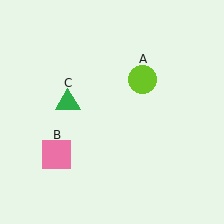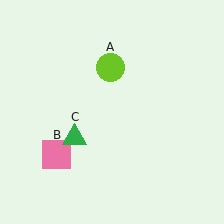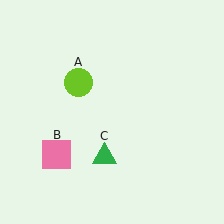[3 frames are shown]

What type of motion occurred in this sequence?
The lime circle (object A), green triangle (object C) rotated counterclockwise around the center of the scene.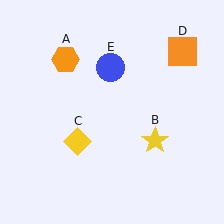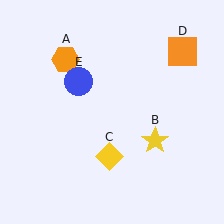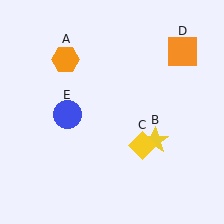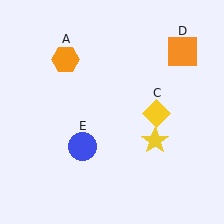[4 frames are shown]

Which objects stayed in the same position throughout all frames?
Orange hexagon (object A) and yellow star (object B) and orange square (object D) remained stationary.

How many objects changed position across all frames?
2 objects changed position: yellow diamond (object C), blue circle (object E).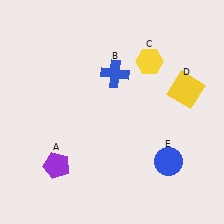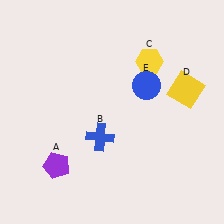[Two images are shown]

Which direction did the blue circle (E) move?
The blue circle (E) moved up.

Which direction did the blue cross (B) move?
The blue cross (B) moved down.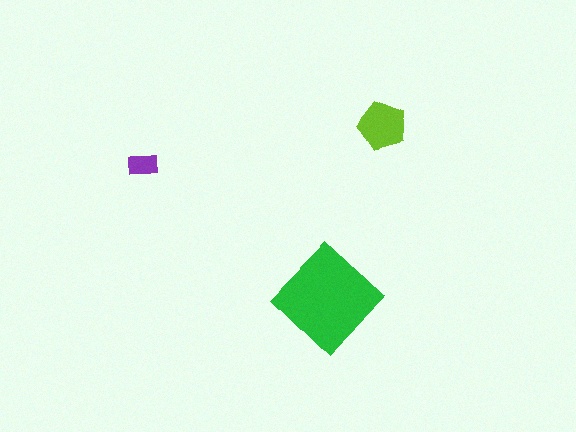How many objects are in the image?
There are 3 objects in the image.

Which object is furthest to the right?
The lime pentagon is rightmost.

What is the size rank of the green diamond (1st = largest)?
1st.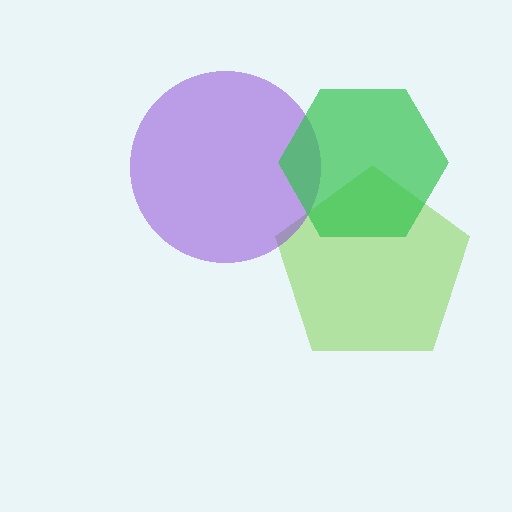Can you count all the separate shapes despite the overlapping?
Yes, there are 3 separate shapes.